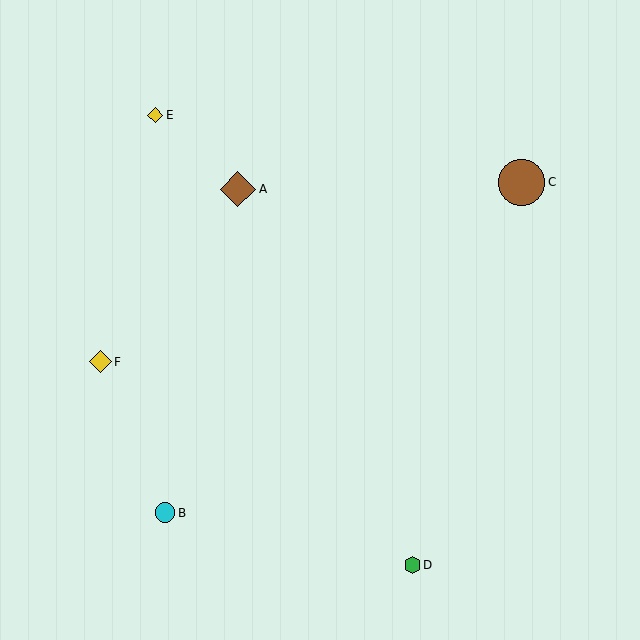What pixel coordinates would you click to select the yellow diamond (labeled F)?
Click at (100, 362) to select the yellow diamond F.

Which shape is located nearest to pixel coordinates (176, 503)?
The cyan circle (labeled B) at (165, 513) is nearest to that location.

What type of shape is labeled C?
Shape C is a brown circle.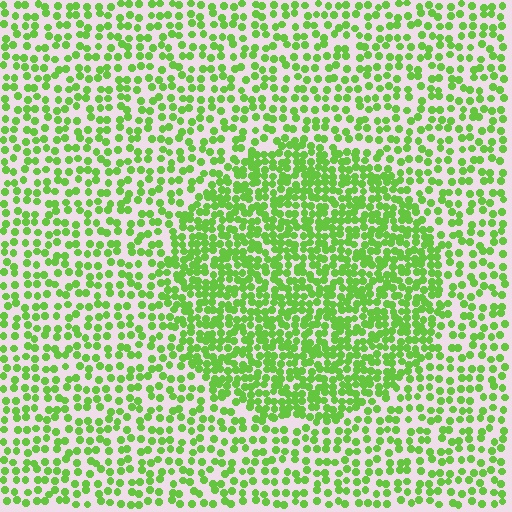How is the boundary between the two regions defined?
The boundary is defined by a change in element density (approximately 1.9x ratio). All elements are the same color, size, and shape.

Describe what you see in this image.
The image contains small lime elements arranged at two different densities. A circle-shaped region is visible where the elements are more densely packed than the surrounding area.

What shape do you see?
I see a circle.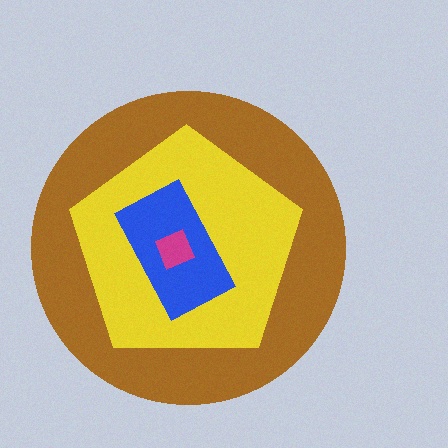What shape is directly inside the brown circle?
The yellow pentagon.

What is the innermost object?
The magenta square.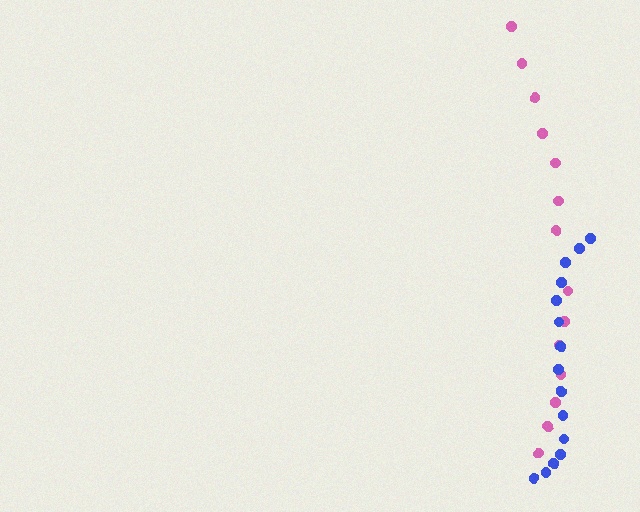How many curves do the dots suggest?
There are 2 distinct paths.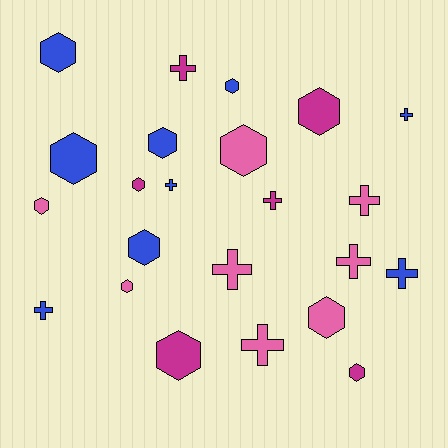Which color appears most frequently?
Blue, with 9 objects.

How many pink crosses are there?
There are 4 pink crosses.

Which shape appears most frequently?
Hexagon, with 13 objects.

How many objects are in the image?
There are 23 objects.